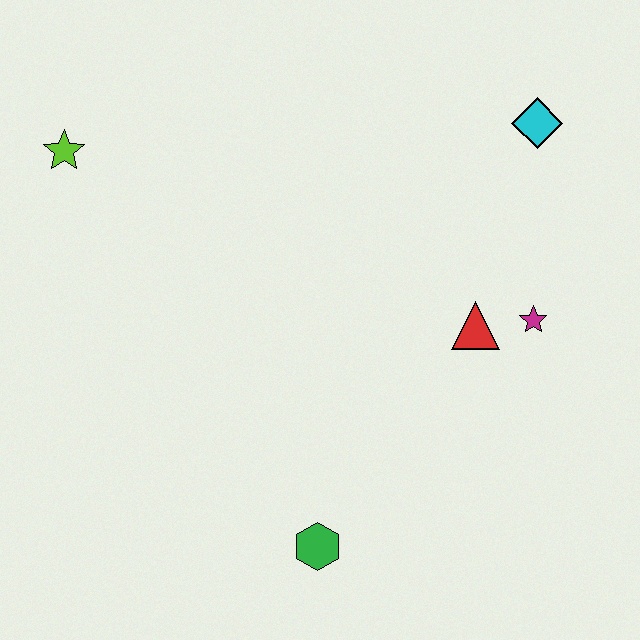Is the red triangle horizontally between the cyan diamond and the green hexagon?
Yes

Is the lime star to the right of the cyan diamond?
No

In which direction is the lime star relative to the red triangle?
The lime star is to the left of the red triangle.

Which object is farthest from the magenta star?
The lime star is farthest from the magenta star.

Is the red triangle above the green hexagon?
Yes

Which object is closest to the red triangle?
The magenta star is closest to the red triangle.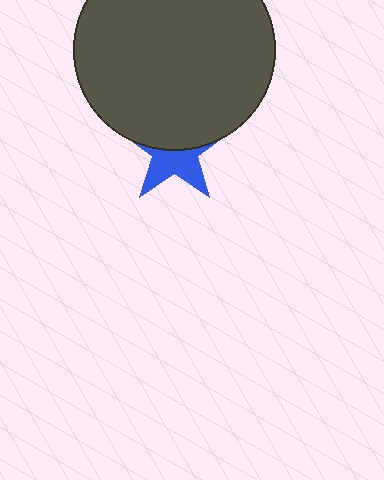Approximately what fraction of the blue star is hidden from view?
Roughly 52% of the blue star is hidden behind the dark gray circle.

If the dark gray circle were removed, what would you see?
You would see the complete blue star.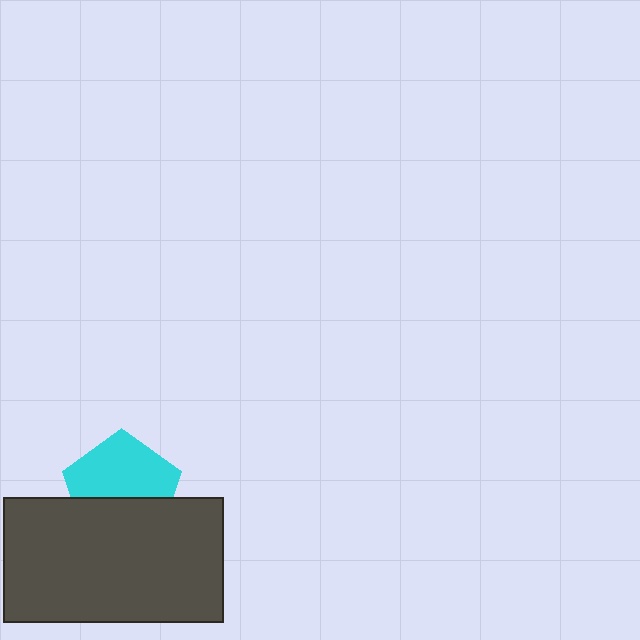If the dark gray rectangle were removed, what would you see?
You would see the complete cyan pentagon.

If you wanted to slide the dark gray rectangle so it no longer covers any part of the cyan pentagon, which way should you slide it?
Slide it down — that is the most direct way to separate the two shapes.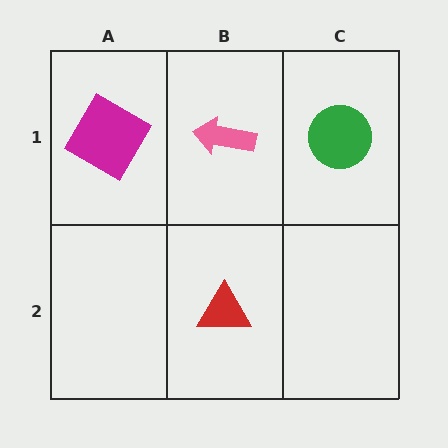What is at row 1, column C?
A green circle.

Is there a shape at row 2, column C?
No, that cell is empty.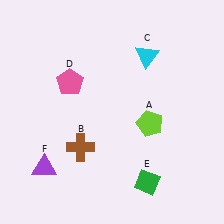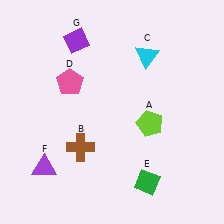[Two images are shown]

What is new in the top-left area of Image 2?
A purple diamond (G) was added in the top-left area of Image 2.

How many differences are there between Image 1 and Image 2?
There is 1 difference between the two images.